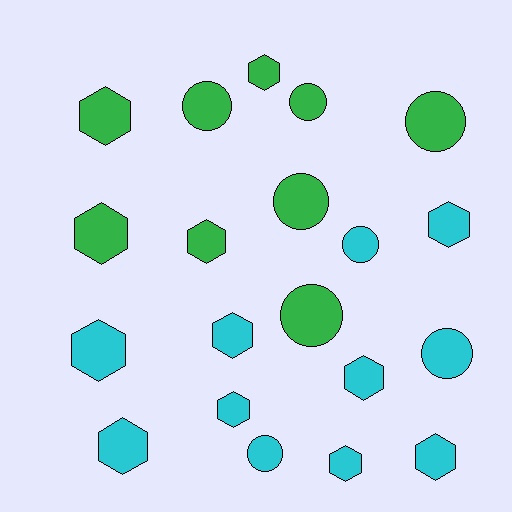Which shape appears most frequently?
Hexagon, with 12 objects.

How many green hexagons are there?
There are 4 green hexagons.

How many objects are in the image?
There are 20 objects.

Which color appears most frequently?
Cyan, with 11 objects.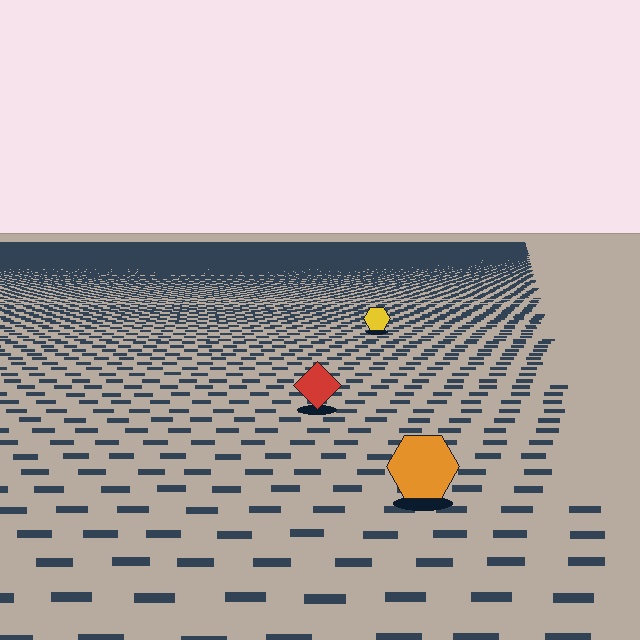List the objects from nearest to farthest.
From nearest to farthest: the orange hexagon, the red diamond, the yellow hexagon.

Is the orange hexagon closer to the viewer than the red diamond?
Yes. The orange hexagon is closer — you can tell from the texture gradient: the ground texture is coarser near it.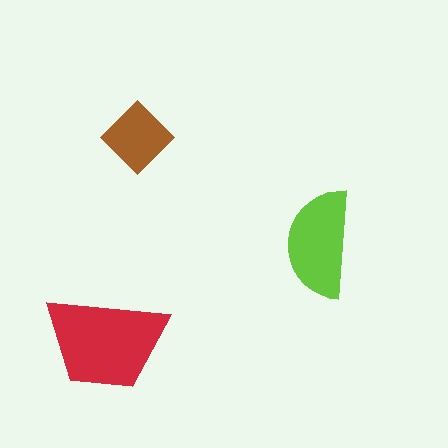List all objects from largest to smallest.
The red trapezoid, the lime semicircle, the brown diamond.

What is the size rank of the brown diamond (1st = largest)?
3rd.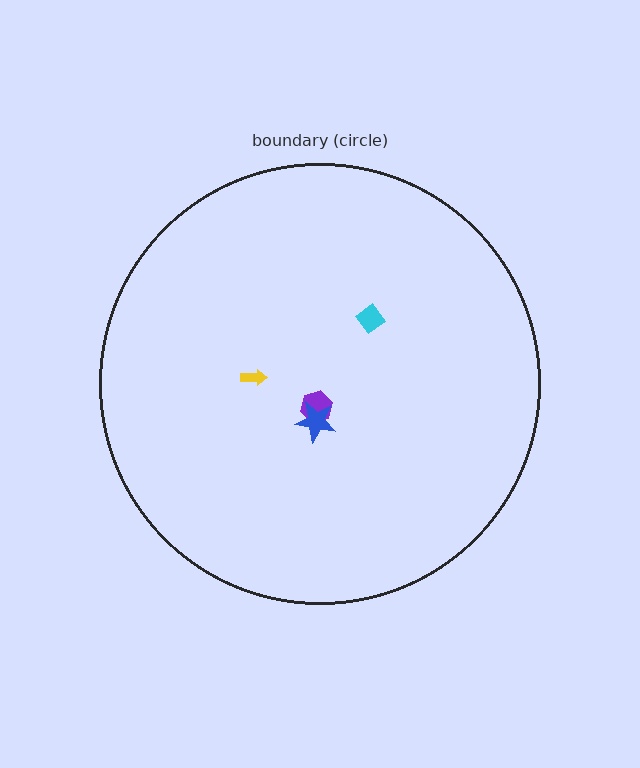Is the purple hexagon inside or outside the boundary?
Inside.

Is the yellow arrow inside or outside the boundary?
Inside.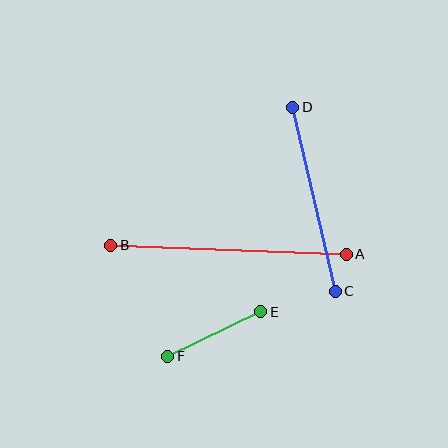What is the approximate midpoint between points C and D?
The midpoint is at approximately (314, 199) pixels.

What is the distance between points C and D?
The distance is approximately 189 pixels.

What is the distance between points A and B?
The distance is approximately 236 pixels.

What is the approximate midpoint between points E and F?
The midpoint is at approximately (214, 334) pixels.